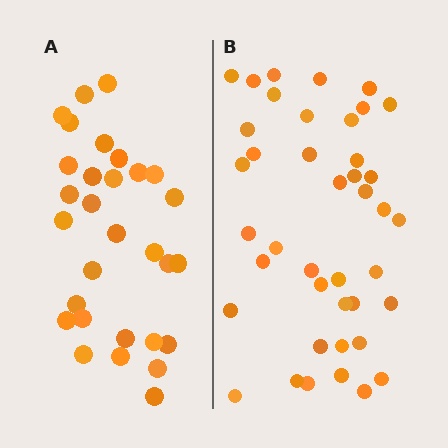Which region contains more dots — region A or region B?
Region B (the right region) has more dots.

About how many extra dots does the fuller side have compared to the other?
Region B has roughly 12 or so more dots than region A.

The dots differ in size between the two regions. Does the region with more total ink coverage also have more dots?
No. Region A has more total ink coverage because its dots are larger, but region B actually contains more individual dots. Total area can be misleading — the number of items is what matters here.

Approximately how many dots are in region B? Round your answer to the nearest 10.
About 40 dots. (The exact count is 41, which rounds to 40.)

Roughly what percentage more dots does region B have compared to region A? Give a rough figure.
About 35% more.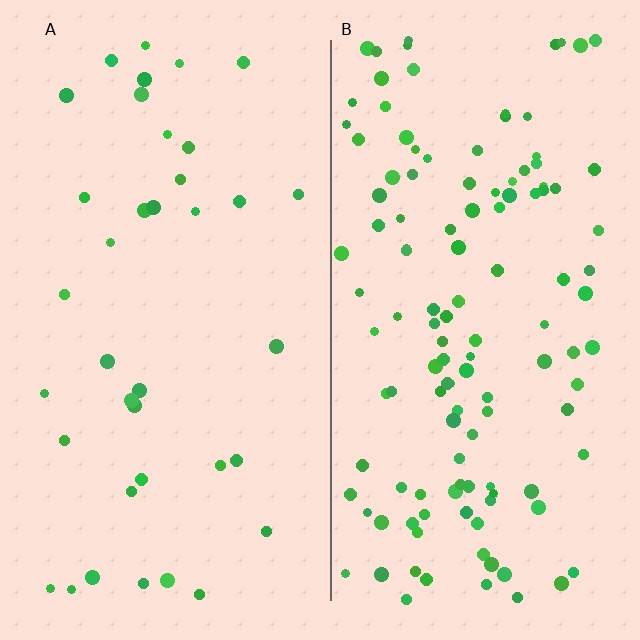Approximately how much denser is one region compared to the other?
Approximately 3.4× — region B over region A.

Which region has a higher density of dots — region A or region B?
B (the right).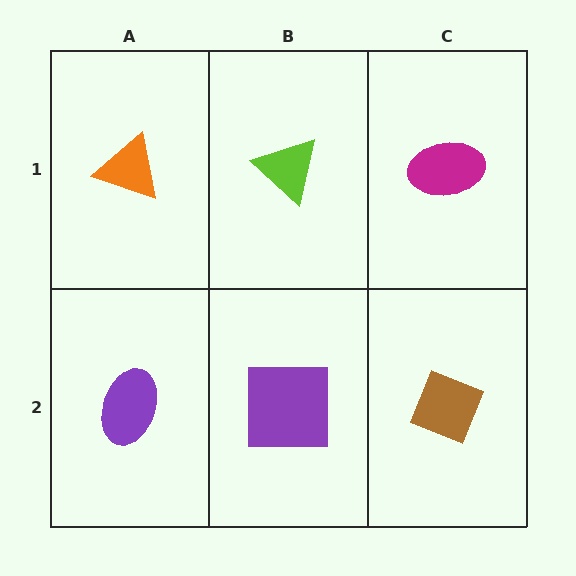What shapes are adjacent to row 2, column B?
A lime triangle (row 1, column B), a purple ellipse (row 2, column A), a brown diamond (row 2, column C).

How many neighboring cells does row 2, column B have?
3.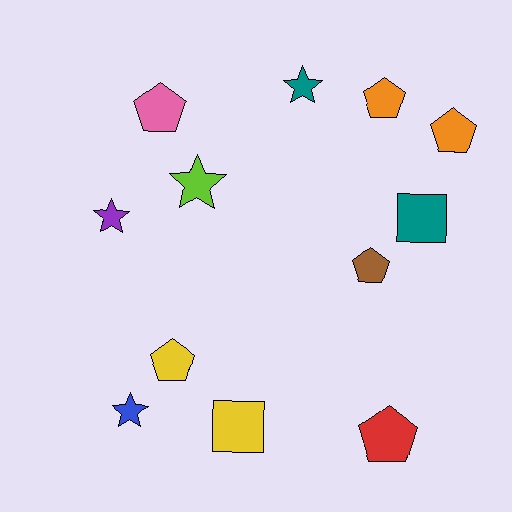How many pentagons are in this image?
There are 6 pentagons.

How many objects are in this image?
There are 12 objects.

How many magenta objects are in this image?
There are no magenta objects.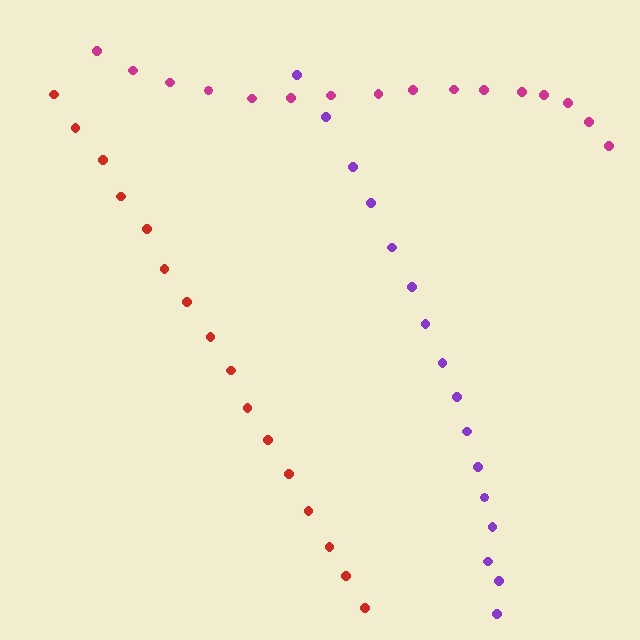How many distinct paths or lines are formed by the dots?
There are 3 distinct paths.